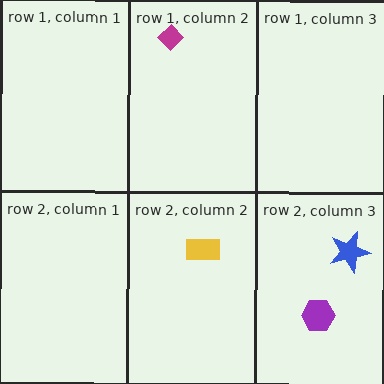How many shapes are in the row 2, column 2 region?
1.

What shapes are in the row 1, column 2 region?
The magenta diamond.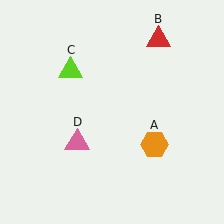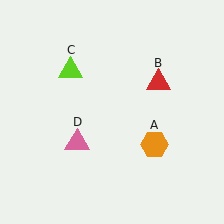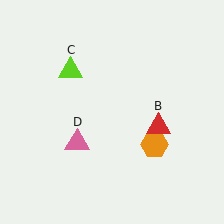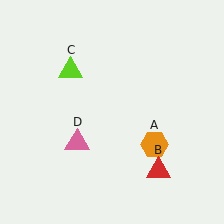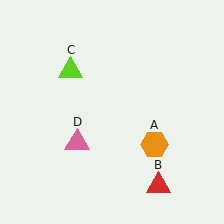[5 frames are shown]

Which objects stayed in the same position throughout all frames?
Orange hexagon (object A) and lime triangle (object C) and pink triangle (object D) remained stationary.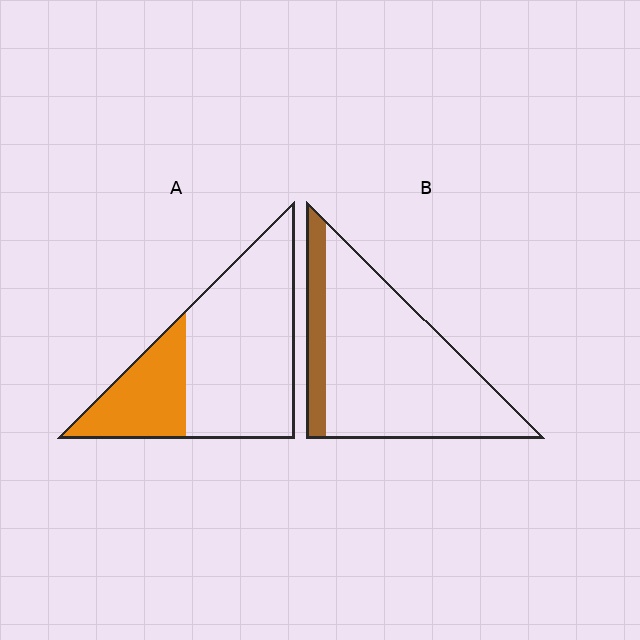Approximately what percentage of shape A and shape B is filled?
A is approximately 30% and B is approximately 15%.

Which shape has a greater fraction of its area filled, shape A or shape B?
Shape A.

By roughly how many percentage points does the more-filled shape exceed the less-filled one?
By roughly 15 percentage points (A over B).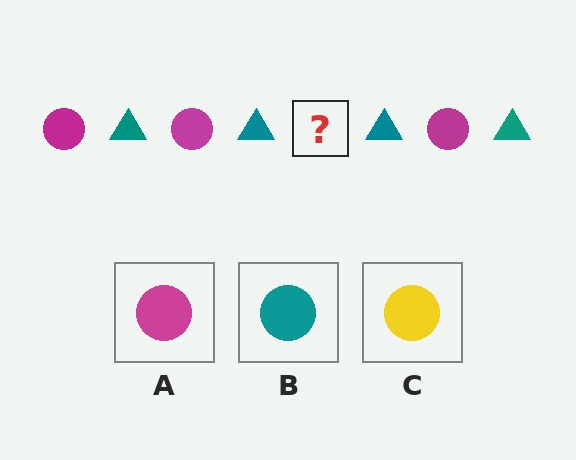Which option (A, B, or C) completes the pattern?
A.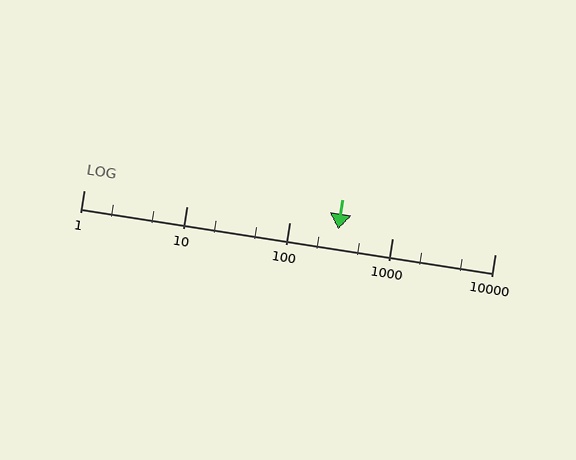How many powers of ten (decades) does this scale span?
The scale spans 4 decades, from 1 to 10000.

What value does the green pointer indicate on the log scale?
The pointer indicates approximately 300.